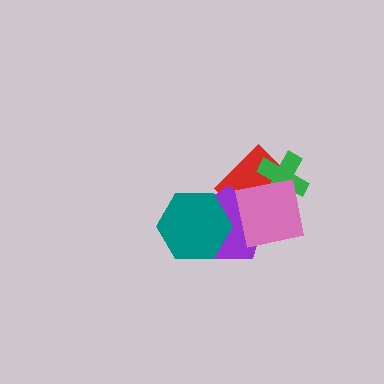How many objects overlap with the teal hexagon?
1 object overlaps with the teal hexagon.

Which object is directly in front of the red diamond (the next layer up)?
The green cross is directly in front of the red diamond.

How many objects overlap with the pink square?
3 objects overlap with the pink square.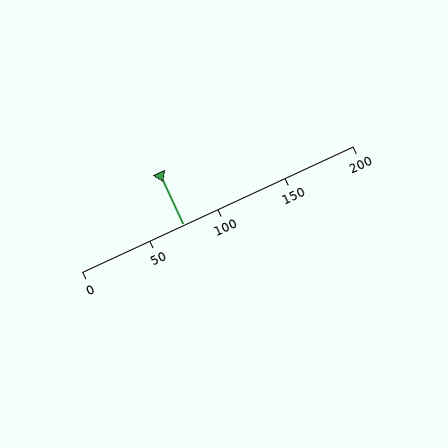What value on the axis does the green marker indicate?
The marker indicates approximately 75.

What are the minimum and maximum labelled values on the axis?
The axis runs from 0 to 200.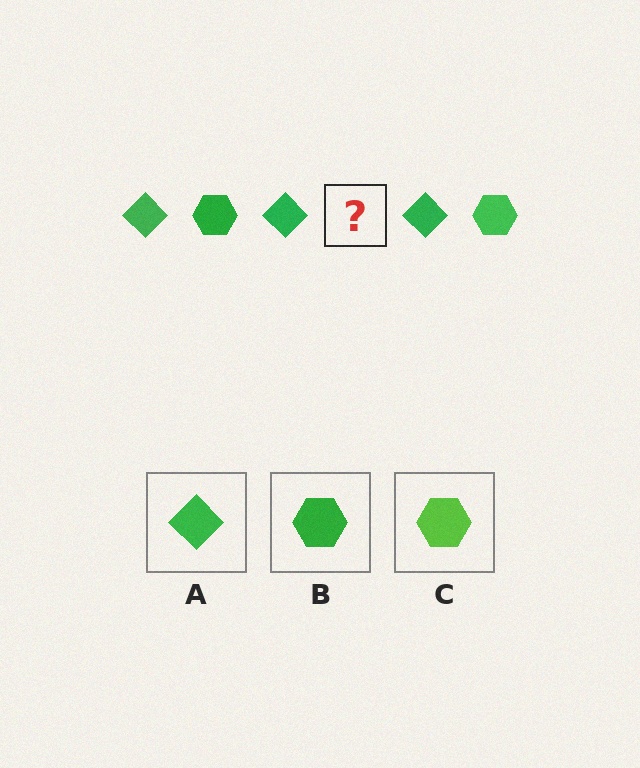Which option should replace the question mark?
Option B.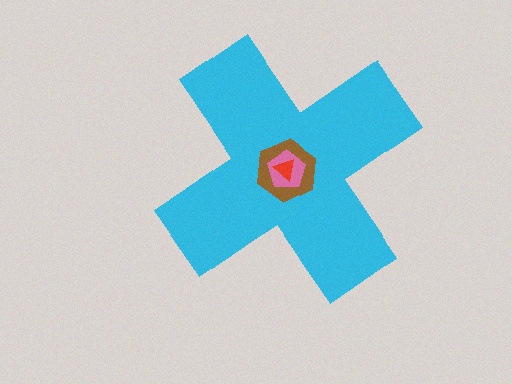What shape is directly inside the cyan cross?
The brown hexagon.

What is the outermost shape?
The cyan cross.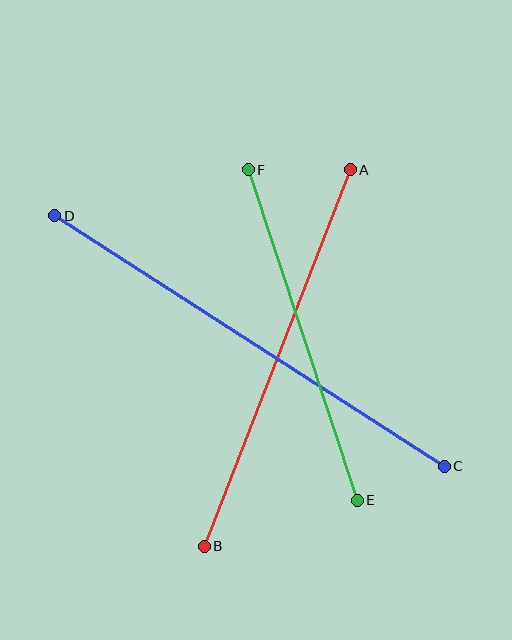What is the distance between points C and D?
The distance is approximately 463 pixels.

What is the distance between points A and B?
The distance is approximately 404 pixels.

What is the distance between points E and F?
The distance is approximately 348 pixels.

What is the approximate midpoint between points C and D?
The midpoint is at approximately (250, 341) pixels.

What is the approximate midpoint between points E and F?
The midpoint is at approximately (303, 335) pixels.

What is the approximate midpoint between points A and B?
The midpoint is at approximately (277, 358) pixels.